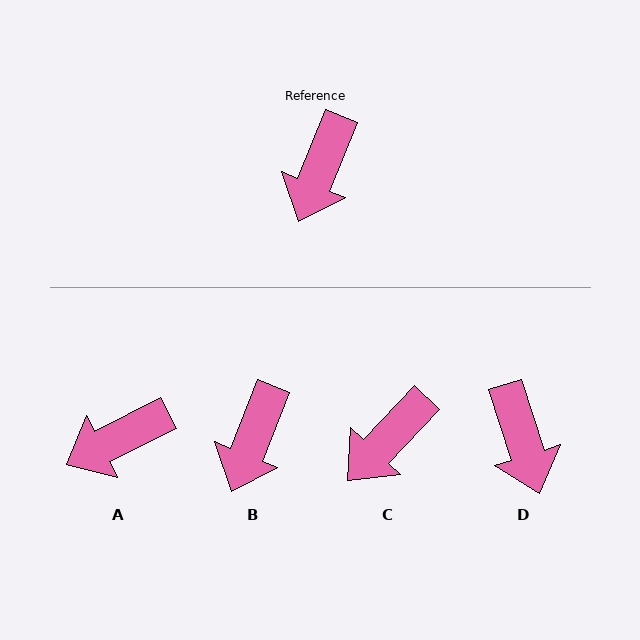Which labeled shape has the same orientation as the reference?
B.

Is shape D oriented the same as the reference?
No, it is off by about 39 degrees.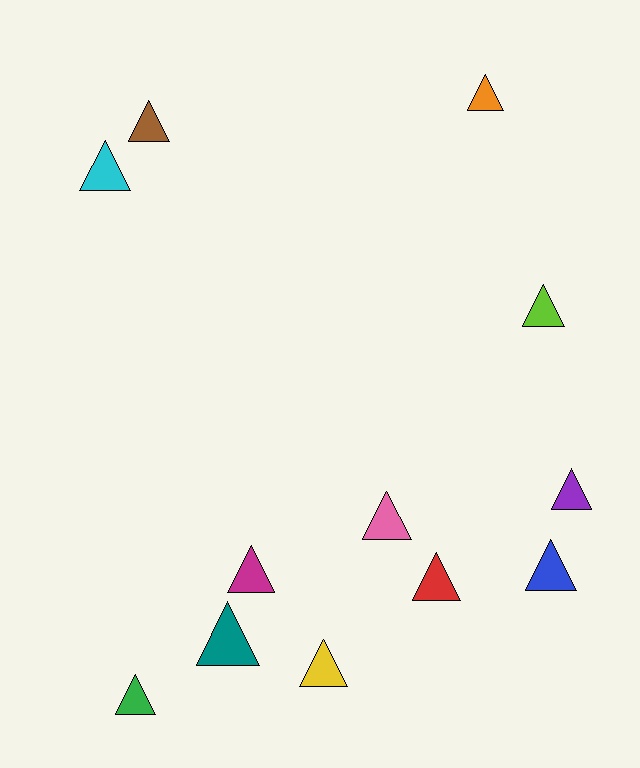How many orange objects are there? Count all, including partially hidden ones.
There is 1 orange object.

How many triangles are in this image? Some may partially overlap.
There are 12 triangles.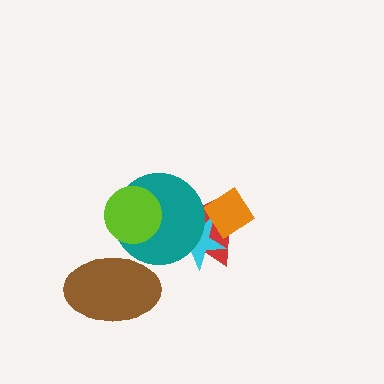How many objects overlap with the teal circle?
4 objects overlap with the teal circle.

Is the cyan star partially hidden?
Yes, it is partially covered by another shape.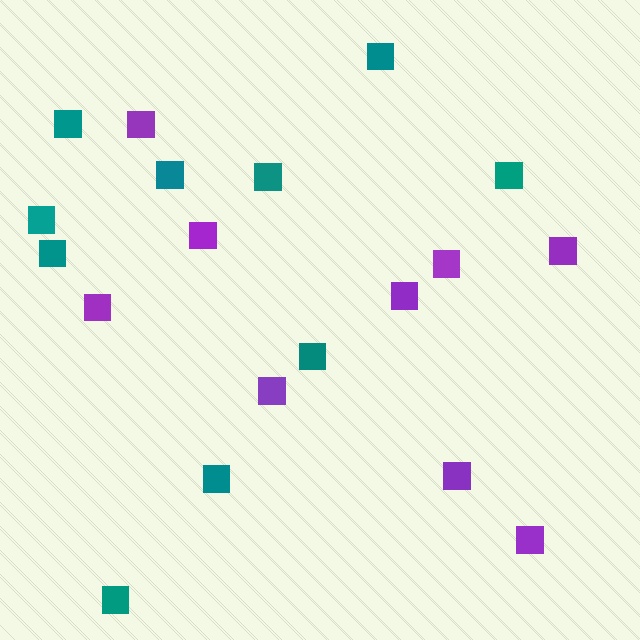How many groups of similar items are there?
There are 2 groups: one group of teal squares (10) and one group of purple squares (9).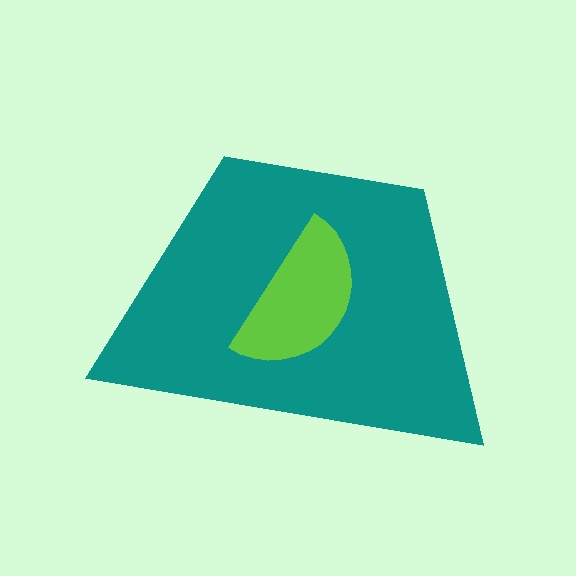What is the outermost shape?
The teal trapezoid.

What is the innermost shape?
The lime semicircle.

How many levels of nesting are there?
2.